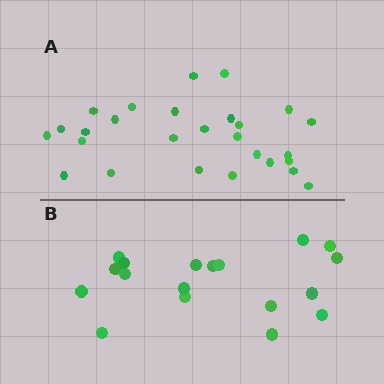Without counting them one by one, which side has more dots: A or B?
Region A (the top region) has more dots.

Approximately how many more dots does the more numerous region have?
Region A has roughly 8 or so more dots than region B.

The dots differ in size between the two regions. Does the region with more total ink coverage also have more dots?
No. Region B has more total ink coverage because its dots are larger, but region A actually contains more individual dots. Total area can be misleading — the number of items is what matters here.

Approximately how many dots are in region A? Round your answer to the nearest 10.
About 30 dots. (The exact count is 27, which rounds to 30.)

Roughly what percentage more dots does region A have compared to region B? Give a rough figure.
About 50% more.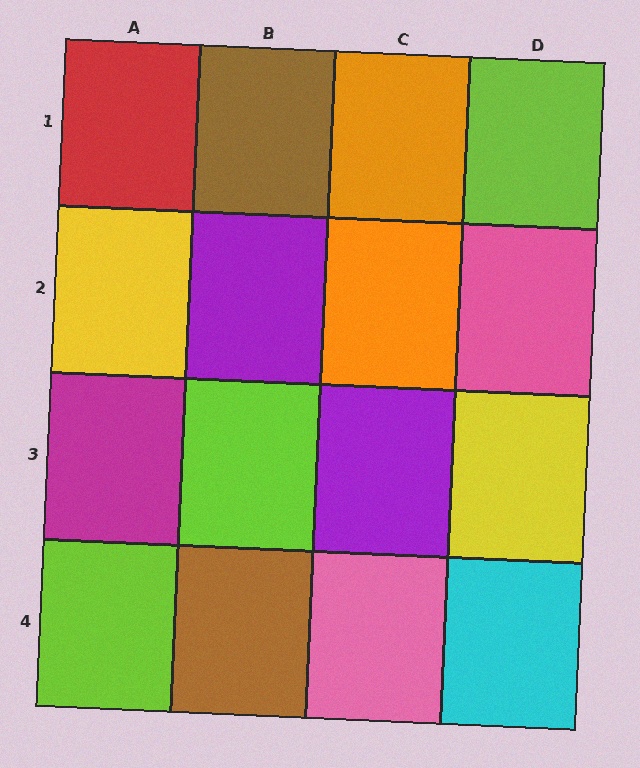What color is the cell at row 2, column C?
Orange.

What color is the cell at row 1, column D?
Lime.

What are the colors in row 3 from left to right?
Magenta, lime, purple, yellow.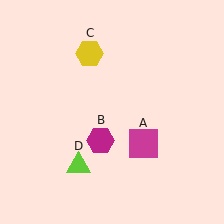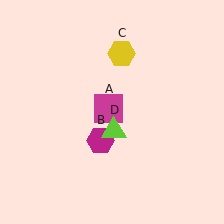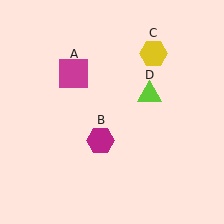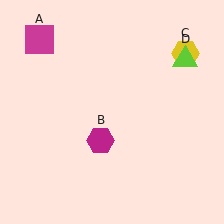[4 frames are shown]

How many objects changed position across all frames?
3 objects changed position: magenta square (object A), yellow hexagon (object C), lime triangle (object D).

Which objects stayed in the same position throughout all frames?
Magenta hexagon (object B) remained stationary.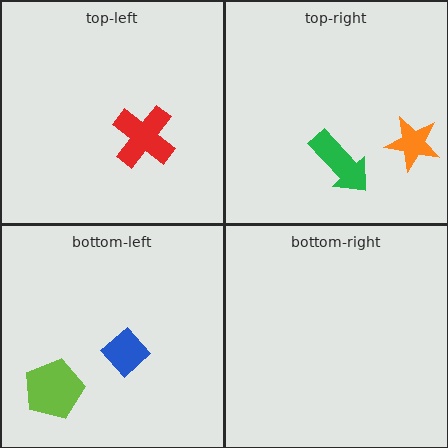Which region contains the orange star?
The top-right region.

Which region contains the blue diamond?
The bottom-left region.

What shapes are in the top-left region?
The red cross.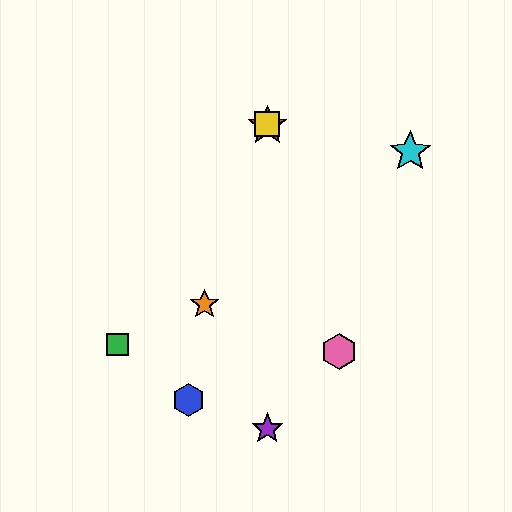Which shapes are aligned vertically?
The red star, the yellow square, the purple star are aligned vertically.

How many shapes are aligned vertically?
3 shapes (the red star, the yellow square, the purple star) are aligned vertically.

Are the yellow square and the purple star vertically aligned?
Yes, both are at x≈267.